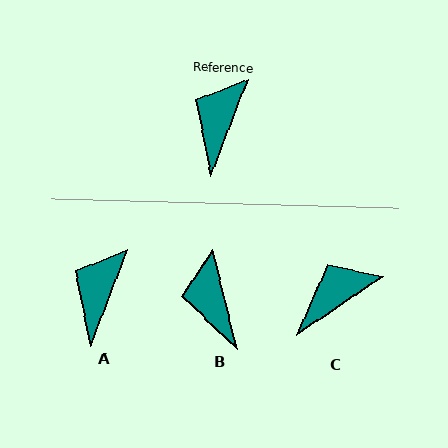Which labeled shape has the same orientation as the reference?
A.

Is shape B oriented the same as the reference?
No, it is off by about 34 degrees.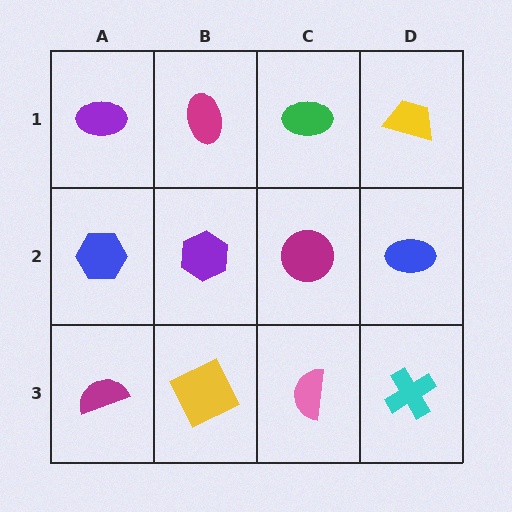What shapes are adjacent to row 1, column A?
A blue hexagon (row 2, column A), a magenta ellipse (row 1, column B).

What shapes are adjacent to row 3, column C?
A magenta circle (row 2, column C), a yellow square (row 3, column B), a cyan cross (row 3, column D).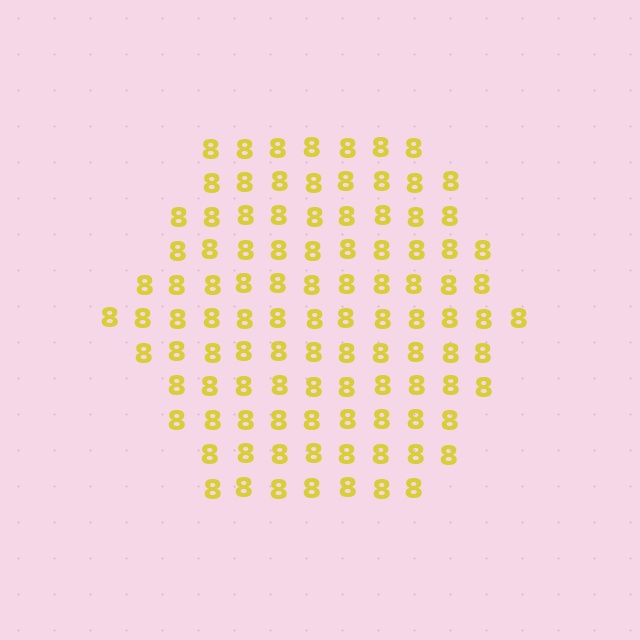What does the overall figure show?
The overall figure shows a hexagon.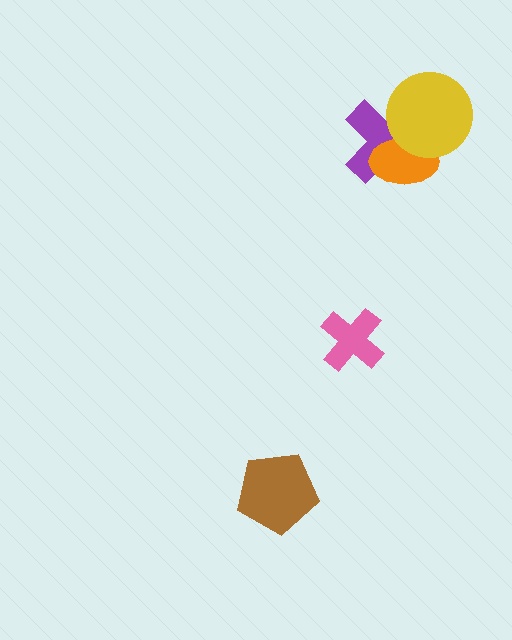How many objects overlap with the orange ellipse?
2 objects overlap with the orange ellipse.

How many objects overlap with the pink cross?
0 objects overlap with the pink cross.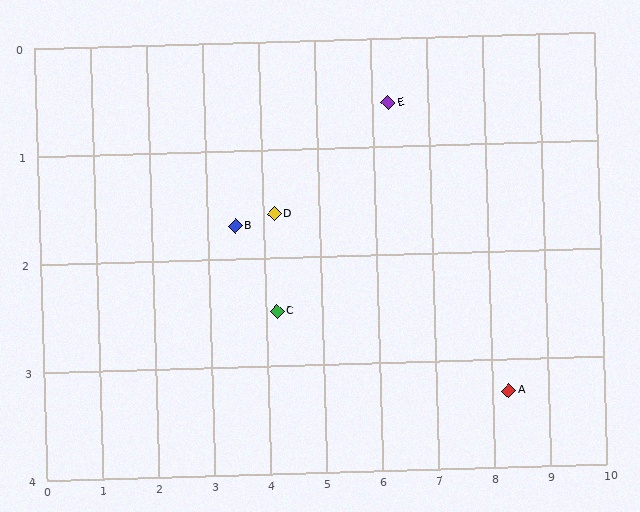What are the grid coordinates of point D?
Point D is at approximately (4.2, 1.6).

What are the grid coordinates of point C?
Point C is at approximately (4.2, 2.5).